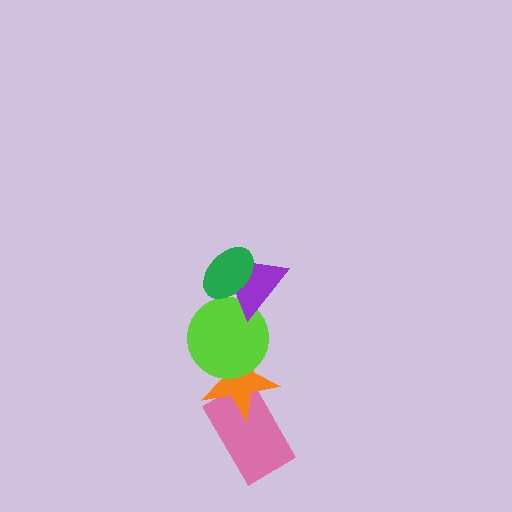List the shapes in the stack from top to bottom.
From top to bottom: the green ellipse, the purple triangle, the lime circle, the orange star, the pink rectangle.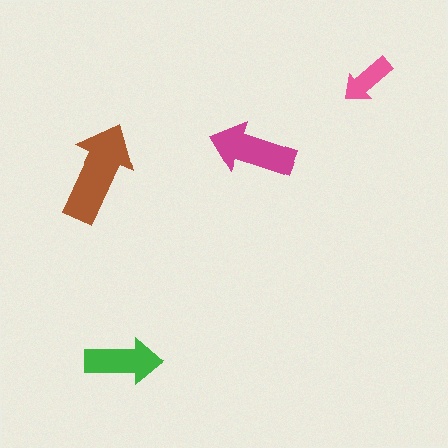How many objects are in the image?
There are 4 objects in the image.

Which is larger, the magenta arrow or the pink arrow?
The magenta one.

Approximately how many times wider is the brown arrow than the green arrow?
About 1.5 times wider.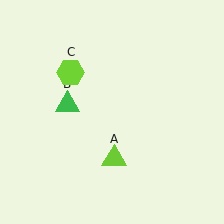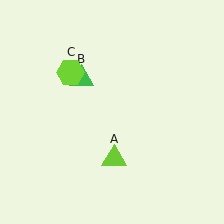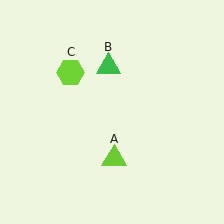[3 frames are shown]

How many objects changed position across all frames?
1 object changed position: green triangle (object B).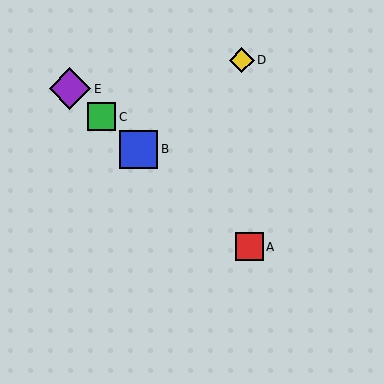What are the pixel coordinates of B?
Object B is at (139, 149).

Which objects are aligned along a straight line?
Objects A, B, C, E are aligned along a straight line.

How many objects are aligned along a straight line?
4 objects (A, B, C, E) are aligned along a straight line.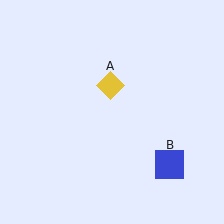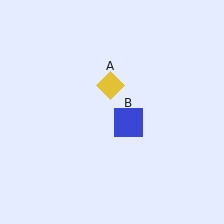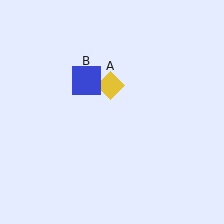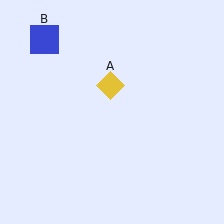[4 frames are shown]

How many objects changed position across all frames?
1 object changed position: blue square (object B).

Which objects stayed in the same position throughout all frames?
Yellow diamond (object A) remained stationary.